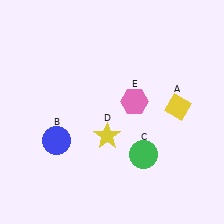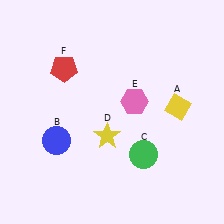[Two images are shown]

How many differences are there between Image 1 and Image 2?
There is 1 difference between the two images.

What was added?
A red pentagon (F) was added in Image 2.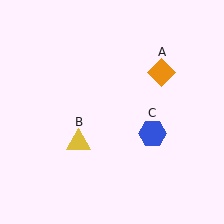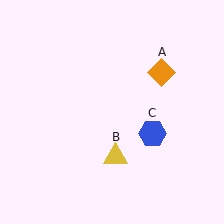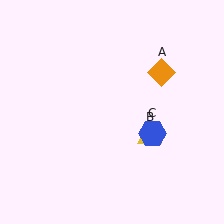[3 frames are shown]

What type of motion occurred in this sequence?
The yellow triangle (object B) rotated counterclockwise around the center of the scene.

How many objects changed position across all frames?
1 object changed position: yellow triangle (object B).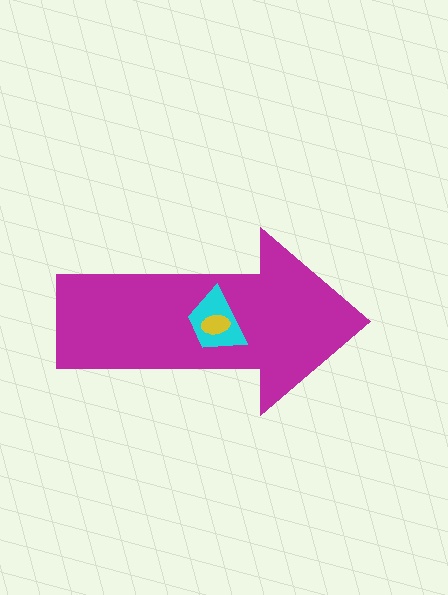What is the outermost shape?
The magenta arrow.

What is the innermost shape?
The yellow ellipse.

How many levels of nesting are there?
3.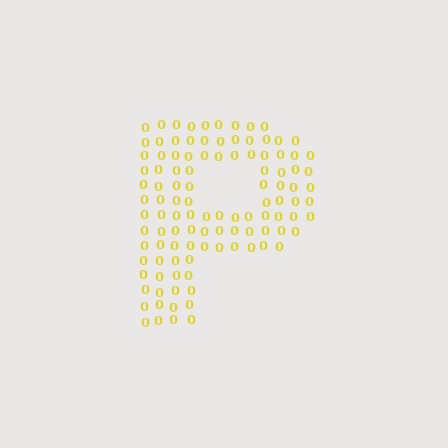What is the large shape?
The large shape is the letter P.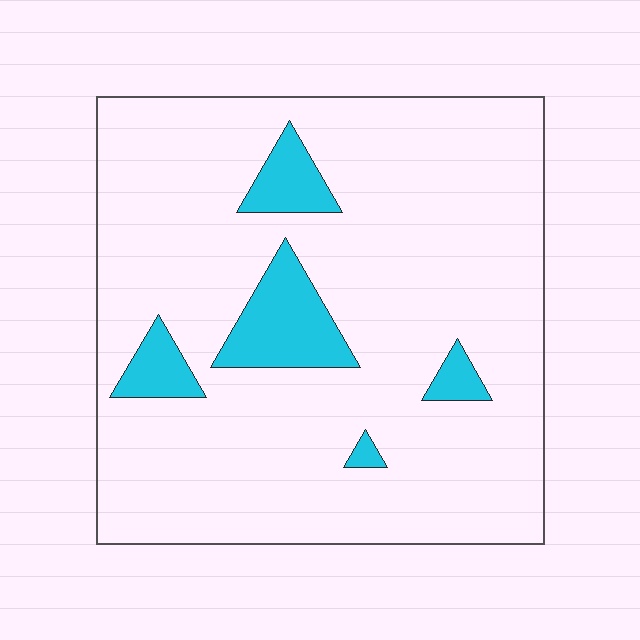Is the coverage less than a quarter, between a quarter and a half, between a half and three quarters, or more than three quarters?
Less than a quarter.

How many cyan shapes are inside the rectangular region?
5.